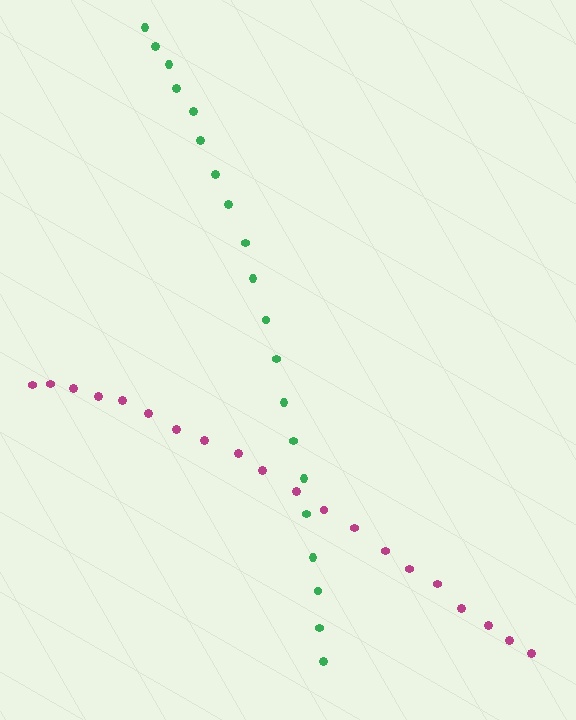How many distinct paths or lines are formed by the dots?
There are 2 distinct paths.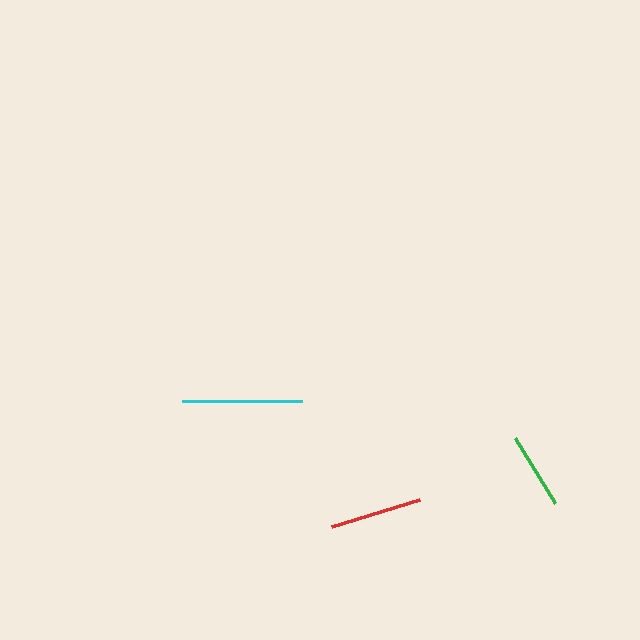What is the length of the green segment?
The green segment is approximately 76 pixels long.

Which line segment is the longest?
The cyan line is the longest at approximately 120 pixels.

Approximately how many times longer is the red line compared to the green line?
The red line is approximately 1.2 times the length of the green line.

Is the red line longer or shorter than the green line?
The red line is longer than the green line.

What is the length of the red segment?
The red segment is approximately 93 pixels long.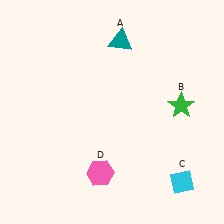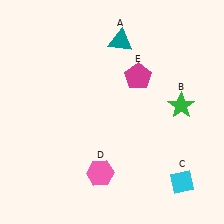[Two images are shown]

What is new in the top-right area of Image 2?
A magenta pentagon (E) was added in the top-right area of Image 2.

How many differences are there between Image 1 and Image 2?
There is 1 difference between the two images.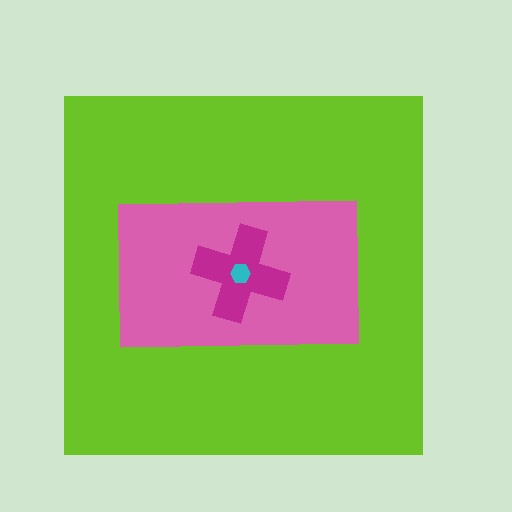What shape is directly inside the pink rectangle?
The magenta cross.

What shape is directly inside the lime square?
The pink rectangle.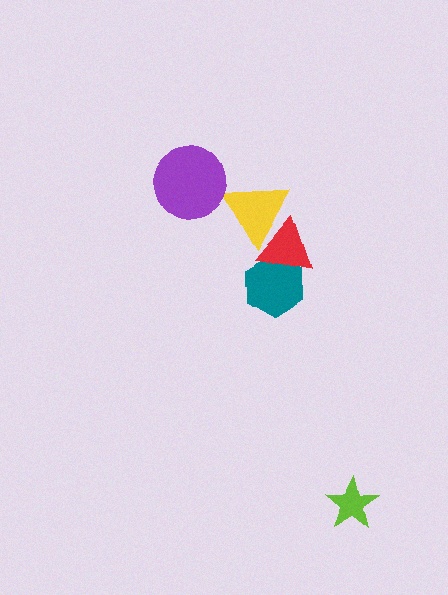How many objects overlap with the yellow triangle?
1 object overlaps with the yellow triangle.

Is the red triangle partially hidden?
Yes, it is partially covered by another shape.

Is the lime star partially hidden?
No, no other shape covers it.